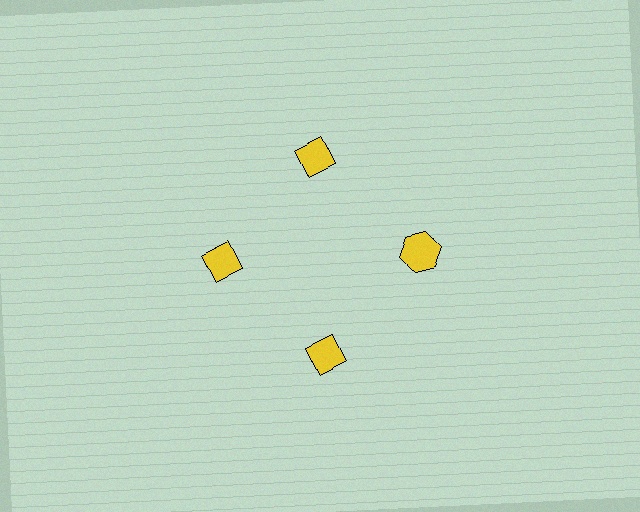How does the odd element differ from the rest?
It has a different shape: hexagon instead of diamond.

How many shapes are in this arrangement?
There are 4 shapes arranged in a ring pattern.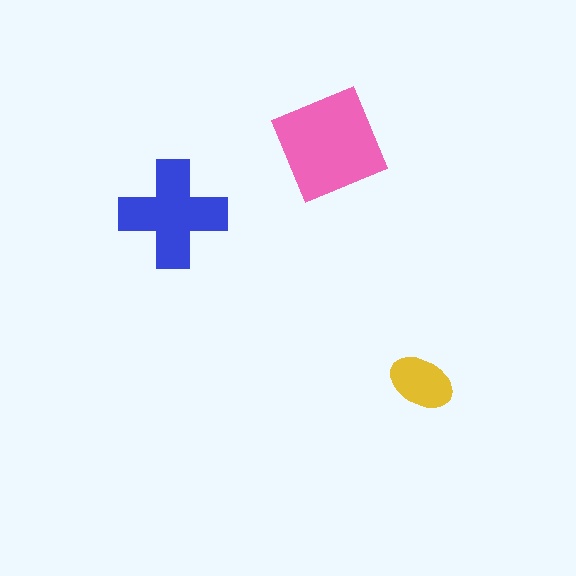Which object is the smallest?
The yellow ellipse.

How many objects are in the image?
There are 3 objects in the image.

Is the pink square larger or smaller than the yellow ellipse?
Larger.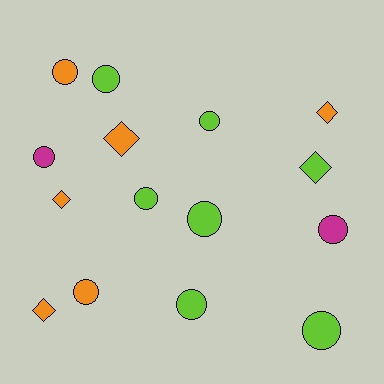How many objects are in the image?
There are 15 objects.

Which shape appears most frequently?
Circle, with 10 objects.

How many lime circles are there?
There are 6 lime circles.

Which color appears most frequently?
Lime, with 7 objects.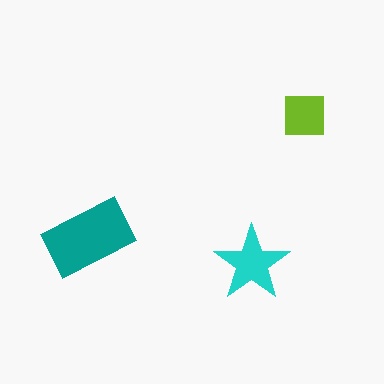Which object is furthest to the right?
The lime square is rightmost.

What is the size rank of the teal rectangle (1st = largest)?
1st.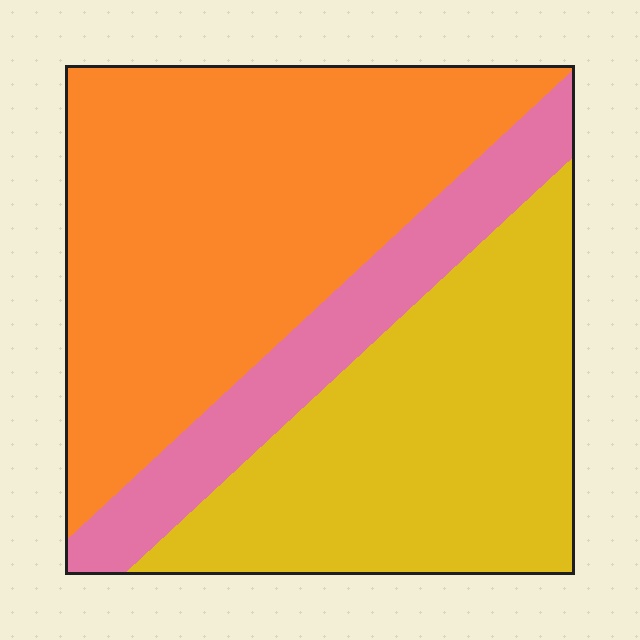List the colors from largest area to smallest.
From largest to smallest: orange, yellow, pink.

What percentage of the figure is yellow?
Yellow covers 36% of the figure.